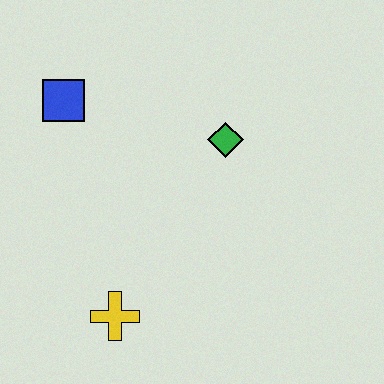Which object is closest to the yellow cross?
The green diamond is closest to the yellow cross.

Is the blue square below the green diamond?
No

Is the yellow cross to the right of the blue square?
Yes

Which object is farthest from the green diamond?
The yellow cross is farthest from the green diamond.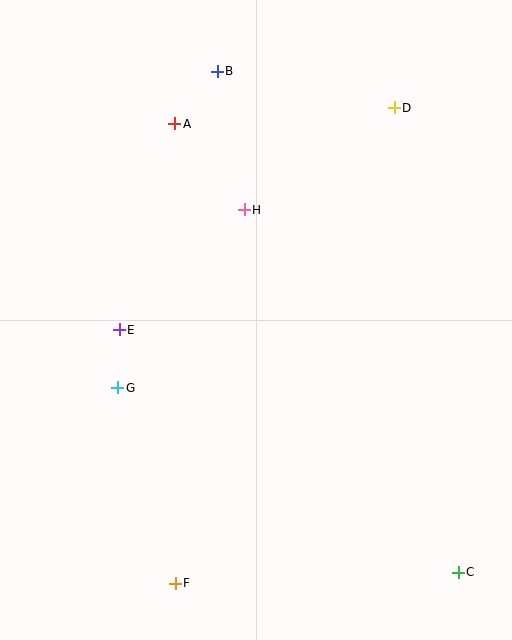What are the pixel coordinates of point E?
Point E is at (119, 330).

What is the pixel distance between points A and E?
The distance between A and E is 213 pixels.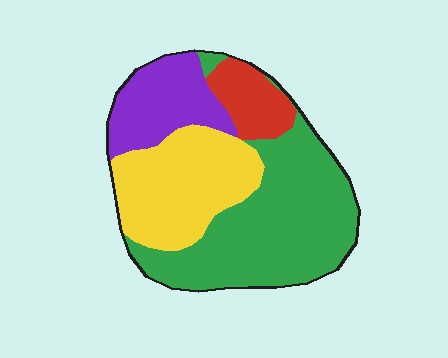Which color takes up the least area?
Red, at roughly 10%.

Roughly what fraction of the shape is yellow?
Yellow covers roughly 30% of the shape.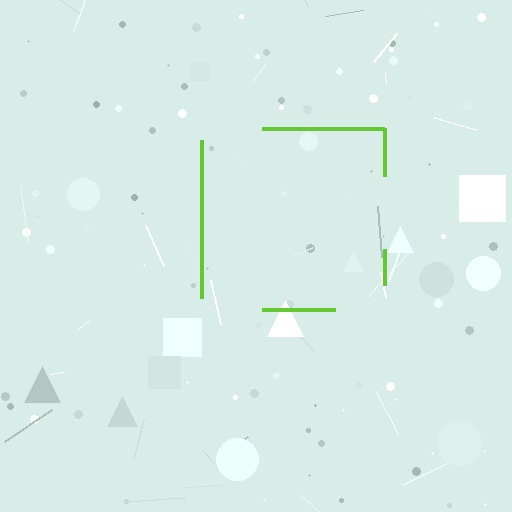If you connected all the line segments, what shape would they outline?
They would outline a square.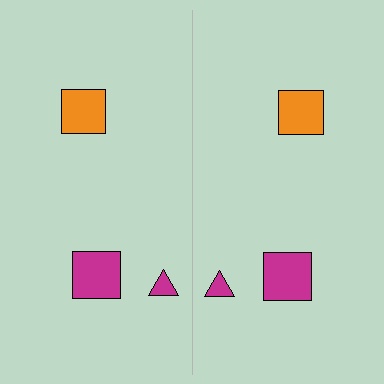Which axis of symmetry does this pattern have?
The pattern has a vertical axis of symmetry running through the center of the image.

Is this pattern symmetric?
Yes, this pattern has bilateral (reflection) symmetry.